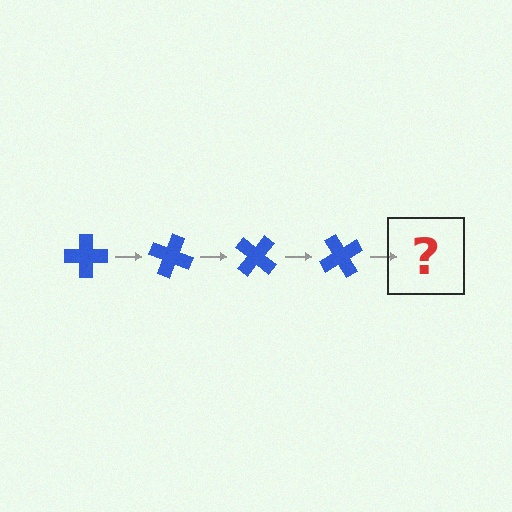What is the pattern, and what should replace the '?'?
The pattern is that the cross rotates 20 degrees each step. The '?' should be a blue cross rotated 80 degrees.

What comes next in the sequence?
The next element should be a blue cross rotated 80 degrees.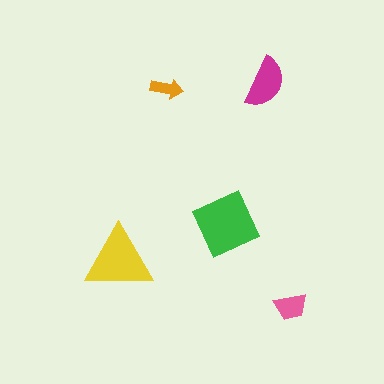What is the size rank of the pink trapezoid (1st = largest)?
4th.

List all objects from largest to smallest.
The green square, the yellow triangle, the magenta semicircle, the pink trapezoid, the orange arrow.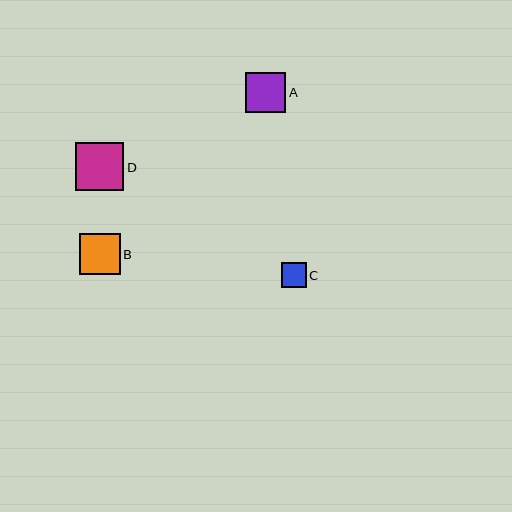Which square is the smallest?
Square C is the smallest with a size of approximately 25 pixels.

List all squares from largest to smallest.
From largest to smallest: D, B, A, C.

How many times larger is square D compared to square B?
Square D is approximately 1.2 times the size of square B.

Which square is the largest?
Square D is the largest with a size of approximately 48 pixels.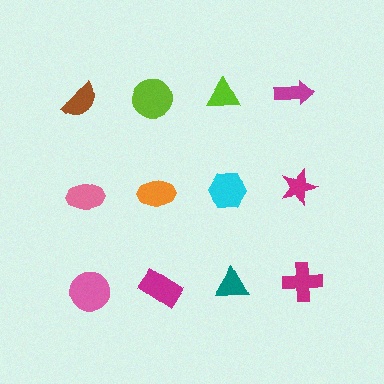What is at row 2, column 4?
A magenta star.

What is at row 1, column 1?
A brown semicircle.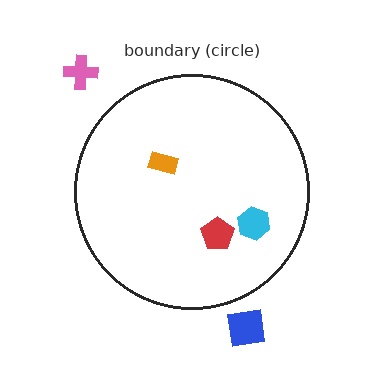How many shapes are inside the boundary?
3 inside, 2 outside.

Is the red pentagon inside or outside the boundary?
Inside.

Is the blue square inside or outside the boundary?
Outside.